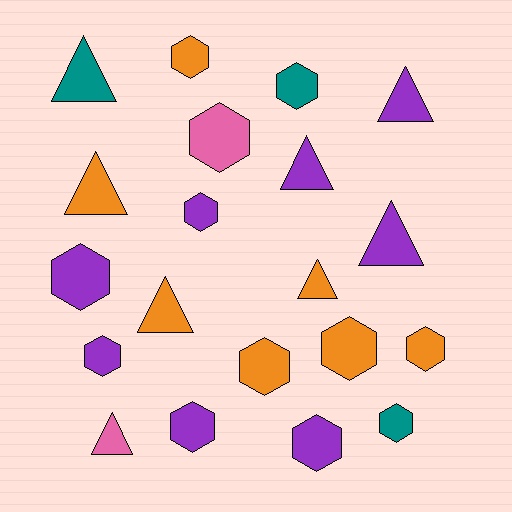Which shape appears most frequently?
Hexagon, with 12 objects.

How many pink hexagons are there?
There is 1 pink hexagon.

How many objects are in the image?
There are 20 objects.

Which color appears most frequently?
Purple, with 8 objects.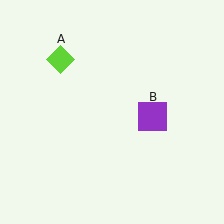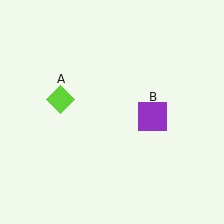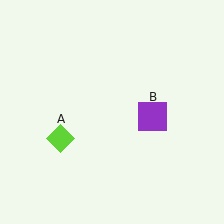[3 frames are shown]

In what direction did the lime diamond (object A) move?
The lime diamond (object A) moved down.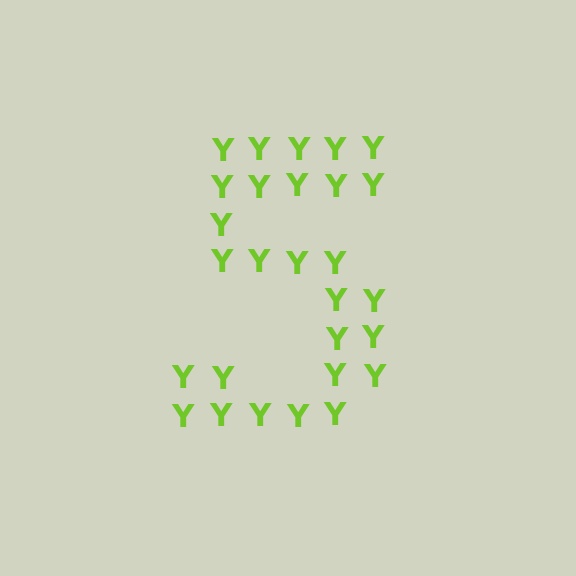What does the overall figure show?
The overall figure shows the digit 5.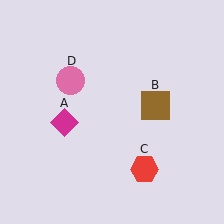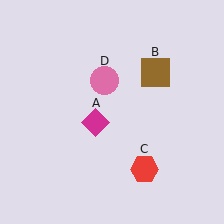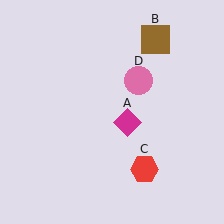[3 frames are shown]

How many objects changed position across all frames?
3 objects changed position: magenta diamond (object A), brown square (object B), pink circle (object D).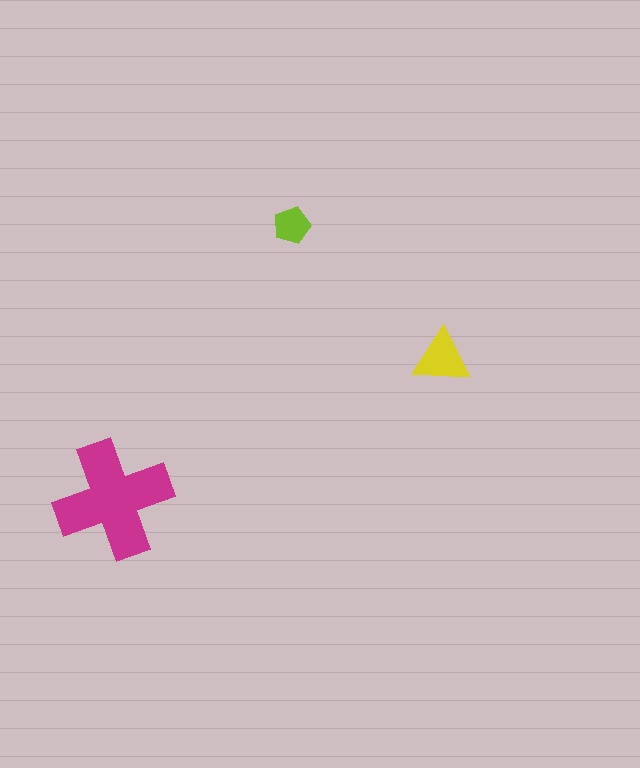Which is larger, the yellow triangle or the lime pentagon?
The yellow triangle.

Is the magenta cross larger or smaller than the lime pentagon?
Larger.